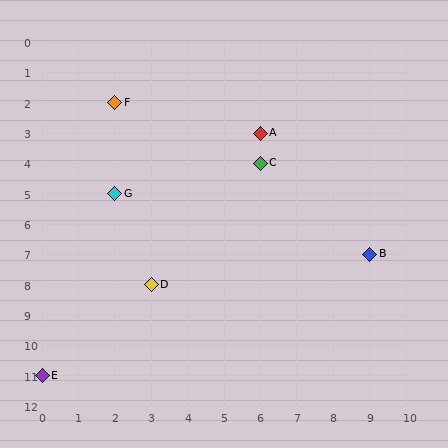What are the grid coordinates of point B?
Point B is at grid coordinates (9, 7).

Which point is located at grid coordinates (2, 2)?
Point F is at (2, 2).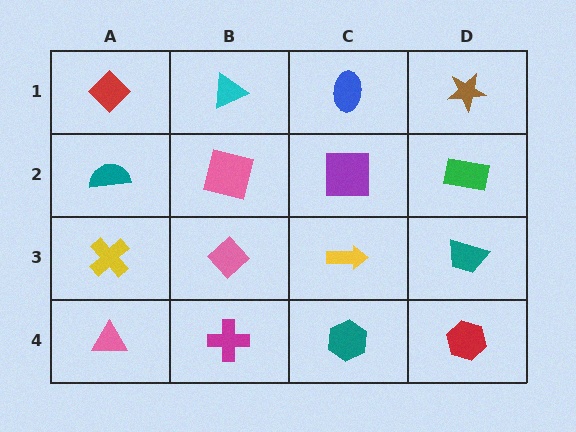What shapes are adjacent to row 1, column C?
A purple square (row 2, column C), a cyan triangle (row 1, column B), a brown star (row 1, column D).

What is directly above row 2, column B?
A cyan triangle.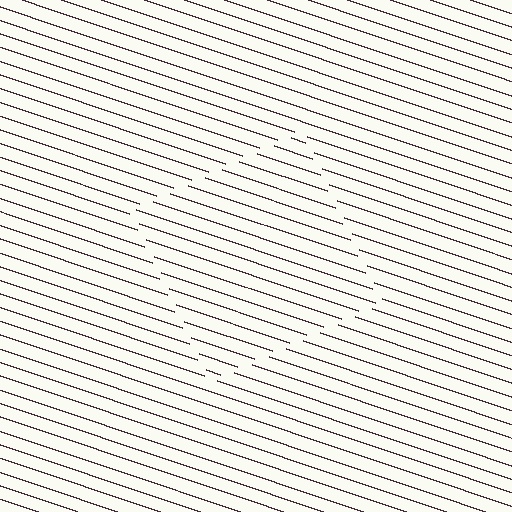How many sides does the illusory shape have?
4 sides — the line-ends trace a square.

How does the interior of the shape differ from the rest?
The interior of the shape contains the same grating, shifted by half a period — the contour is defined by the phase discontinuity where line-ends from the inner and outer gratings abut.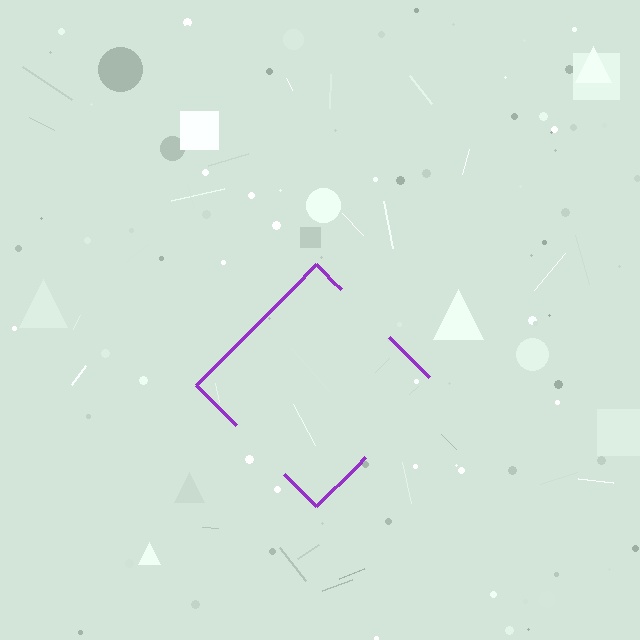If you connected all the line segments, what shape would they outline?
They would outline a diamond.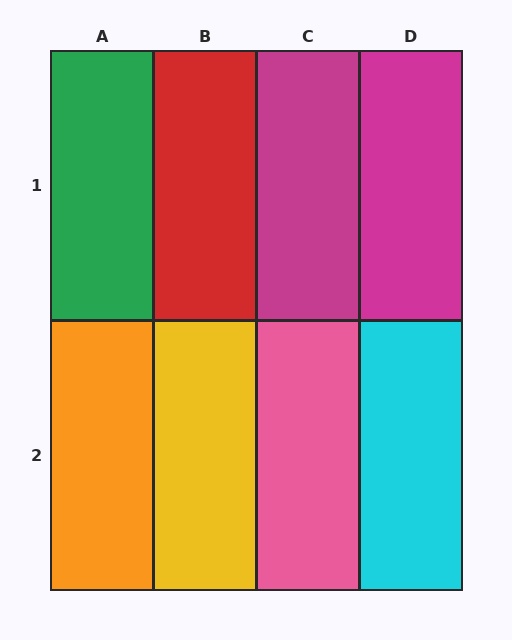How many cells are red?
1 cell is red.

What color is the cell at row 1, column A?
Green.